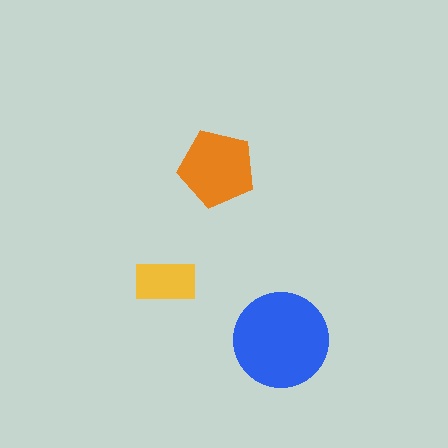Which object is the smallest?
The yellow rectangle.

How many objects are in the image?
There are 3 objects in the image.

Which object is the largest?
The blue circle.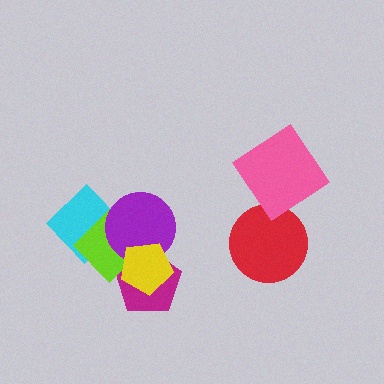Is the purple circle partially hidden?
Yes, it is partially covered by another shape.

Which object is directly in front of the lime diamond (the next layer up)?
The purple circle is directly in front of the lime diamond.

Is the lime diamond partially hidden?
Yes, it is partially covered by another shape.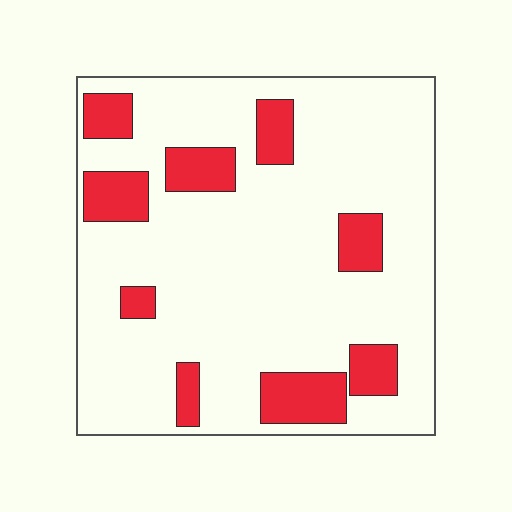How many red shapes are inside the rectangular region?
9.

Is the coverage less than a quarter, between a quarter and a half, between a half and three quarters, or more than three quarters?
Less than a quarter.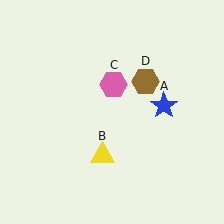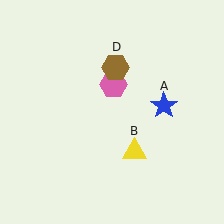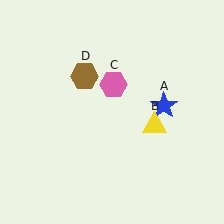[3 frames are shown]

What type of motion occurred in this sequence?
The yellow triangle (object B), brown hexagon (object D) rotated counterclockwise around the center of the scene.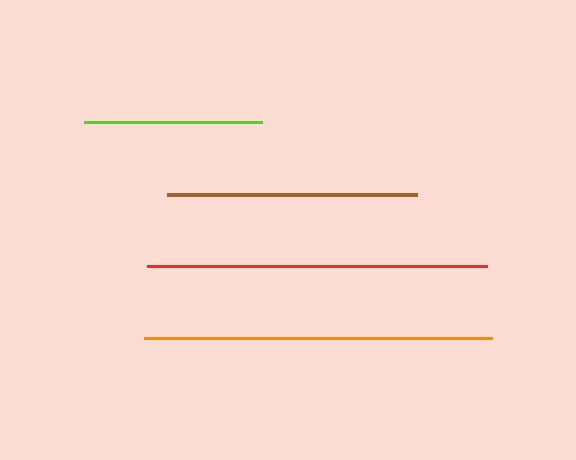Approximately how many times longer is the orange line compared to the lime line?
The orange line is approximately 1.9 times the length of the lime line.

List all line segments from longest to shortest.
From longest to shortest: orange, red, brown, lime.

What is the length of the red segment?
The red segment is approximately 340 pixels long.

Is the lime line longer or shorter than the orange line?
The orange line is longer than the lime line.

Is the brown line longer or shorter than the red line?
The red line is longer than the brown line.